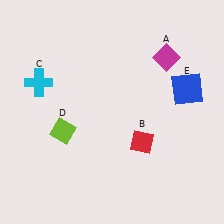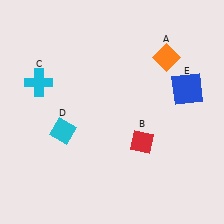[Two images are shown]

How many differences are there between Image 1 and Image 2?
There are 2 differences between the two images.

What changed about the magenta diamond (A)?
In Image 1, A is magenta. In Image 2, it changed to orange.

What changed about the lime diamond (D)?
In Image 1, D is lime. In Image 2, it changed to cyan.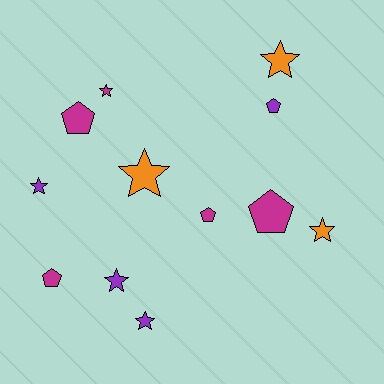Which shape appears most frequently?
Star, with 7 objects.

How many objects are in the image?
There are 12 objects.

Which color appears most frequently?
Magenta, with 5 objects.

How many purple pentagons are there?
There is 1 purple pentagon.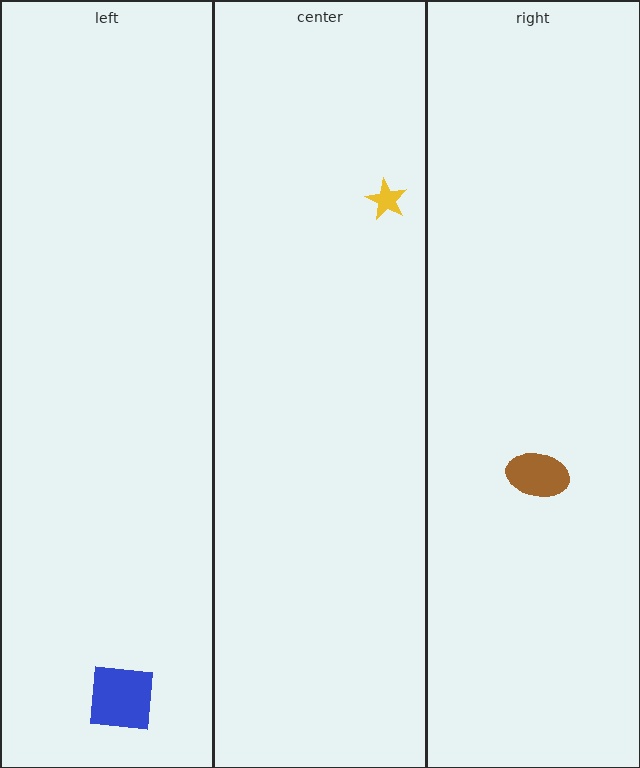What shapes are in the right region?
The brown ellipse.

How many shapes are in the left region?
1.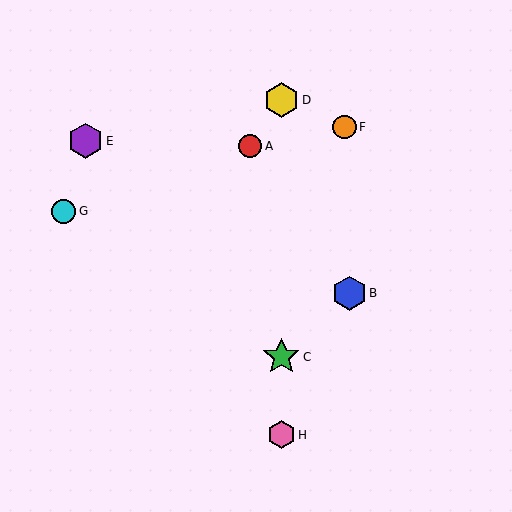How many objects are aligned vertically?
3 objects (C, D, H) are aligned vertically.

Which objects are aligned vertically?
Objects C, D, H are aligned vertically.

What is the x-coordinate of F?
Object F is at x≈344.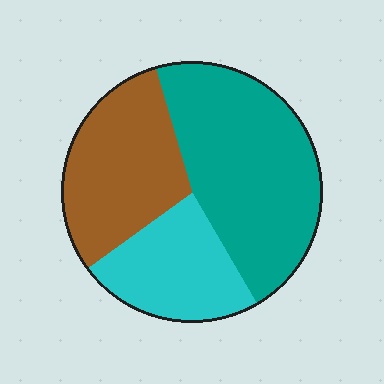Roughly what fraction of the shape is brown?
Brown covers 31% of the shape.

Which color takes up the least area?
Cyan, at roughly 25%.